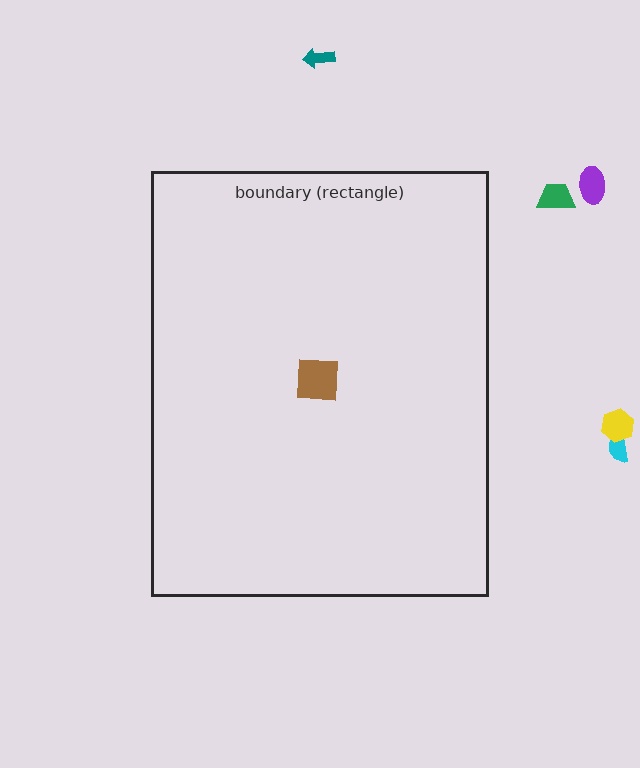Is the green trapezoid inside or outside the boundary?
Outside.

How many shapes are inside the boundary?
1 inside, 5 outside.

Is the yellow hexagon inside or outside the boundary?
Outside.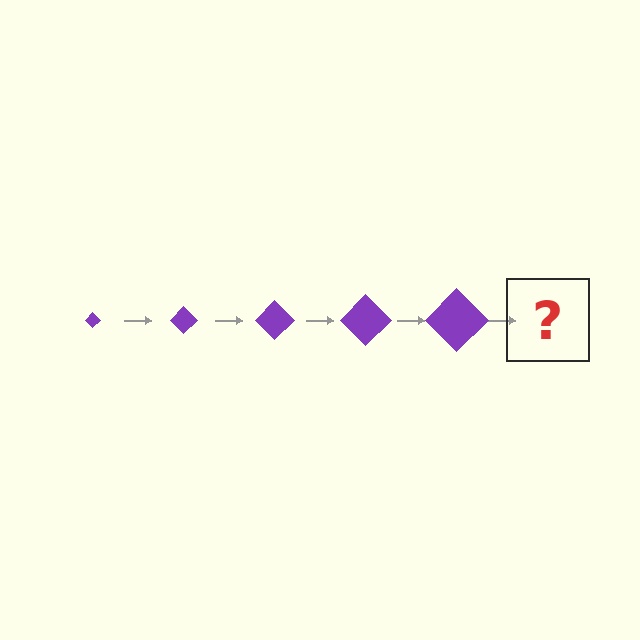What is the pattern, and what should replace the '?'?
The pattern is that the diamond gets progressively larger each step. The '?' should be a purple diamond, larger than the previous one.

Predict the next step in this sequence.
The next step is a purple diamond, larger than the previous one.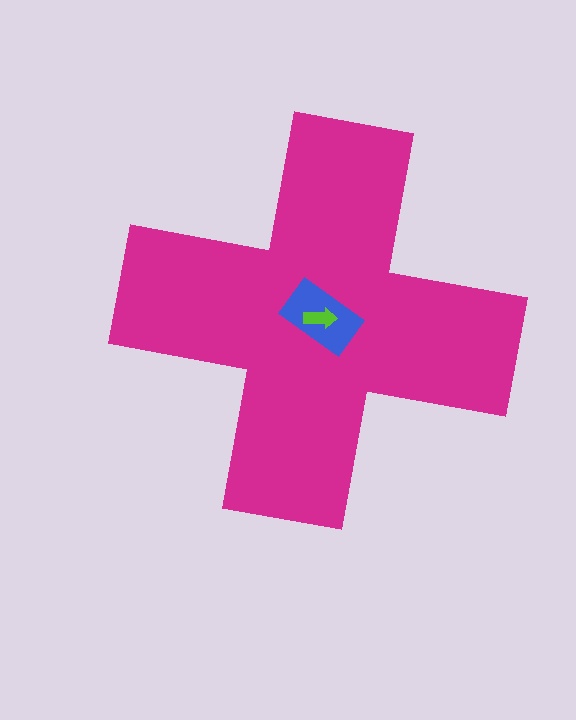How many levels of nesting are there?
3.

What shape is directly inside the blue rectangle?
The lime arrow.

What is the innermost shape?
The lime arrow.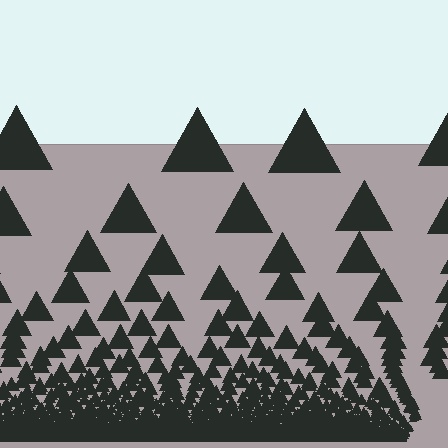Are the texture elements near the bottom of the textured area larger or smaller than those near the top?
Smaller. The gradient is inverted — elements near the bottom are smaller and denser.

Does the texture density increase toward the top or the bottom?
Density increases toward the bottom.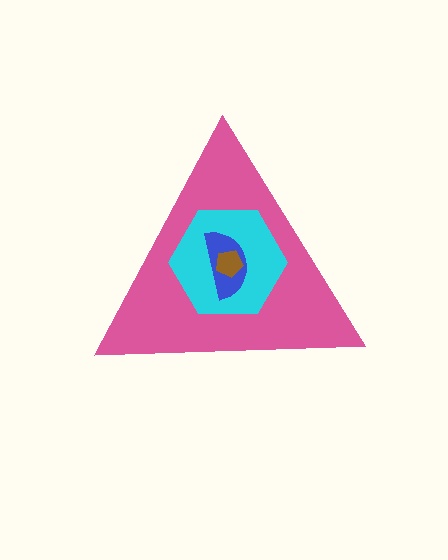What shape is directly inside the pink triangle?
The cyan hexagon.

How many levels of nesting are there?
4.